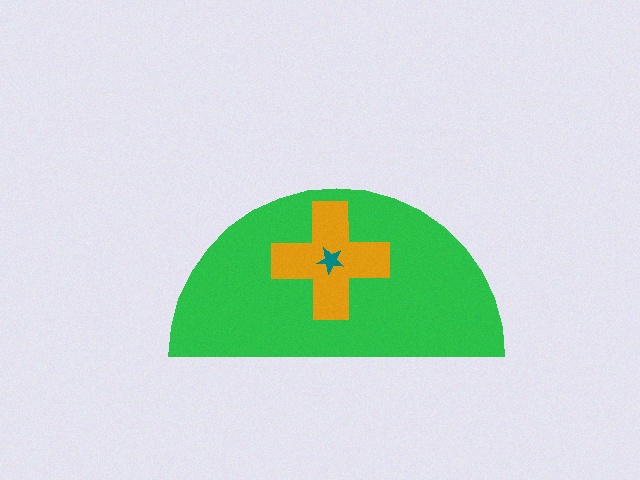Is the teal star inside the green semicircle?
Yes.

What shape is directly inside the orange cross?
The teal star.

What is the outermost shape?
The green semicircle.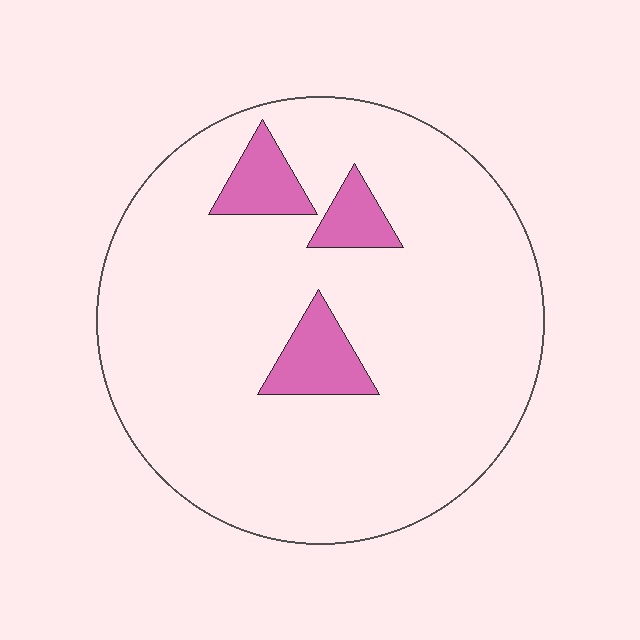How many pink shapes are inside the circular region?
3.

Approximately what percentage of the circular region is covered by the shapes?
Approximately 10%.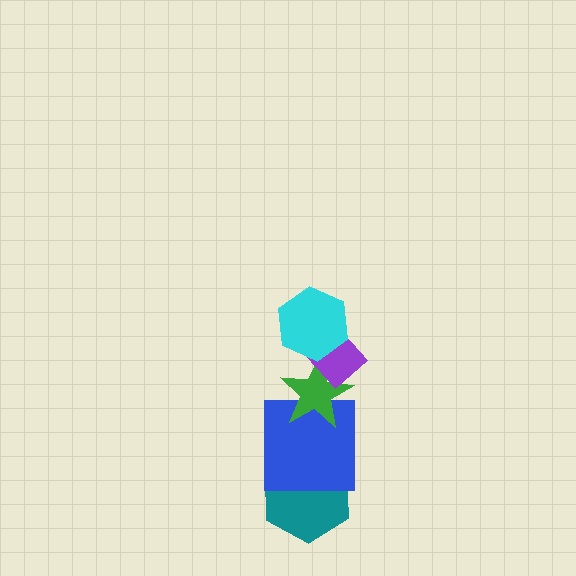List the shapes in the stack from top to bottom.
From top to bottom: the cyan hexagon, the purple rectangle, the green star, the blue square, the teal hexagon.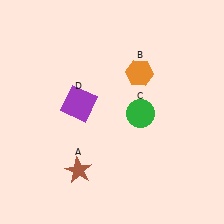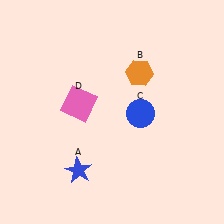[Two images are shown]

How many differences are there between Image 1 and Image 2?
There are 3 differences between the two images.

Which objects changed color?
A changed from brown to blue. C changed from green to blue. D changed from purple to pink.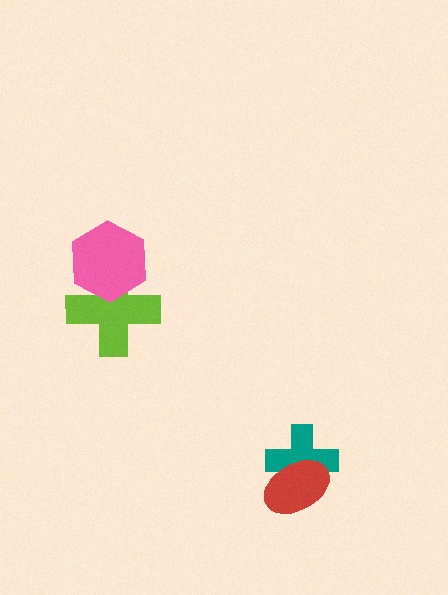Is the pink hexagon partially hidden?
No, no other shape covers it.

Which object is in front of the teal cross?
The red ellipse is in front of the teal cross.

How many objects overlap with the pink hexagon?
1 object overlaps with the pink hexagon.